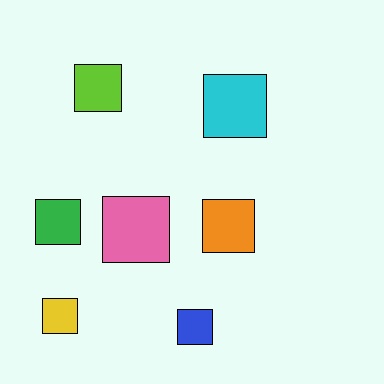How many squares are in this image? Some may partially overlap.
There are 7 squares.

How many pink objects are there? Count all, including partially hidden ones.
There is 1 pink object.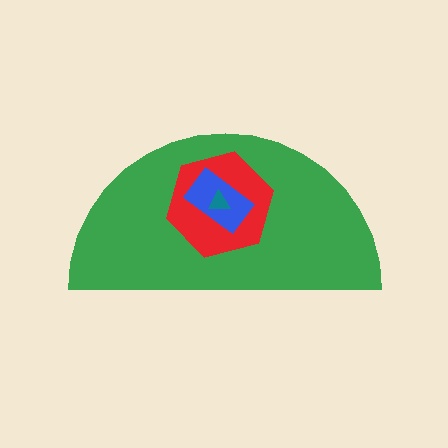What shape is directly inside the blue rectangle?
The teal triangle.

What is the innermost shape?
The teal triangle.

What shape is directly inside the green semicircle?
The red hexagon.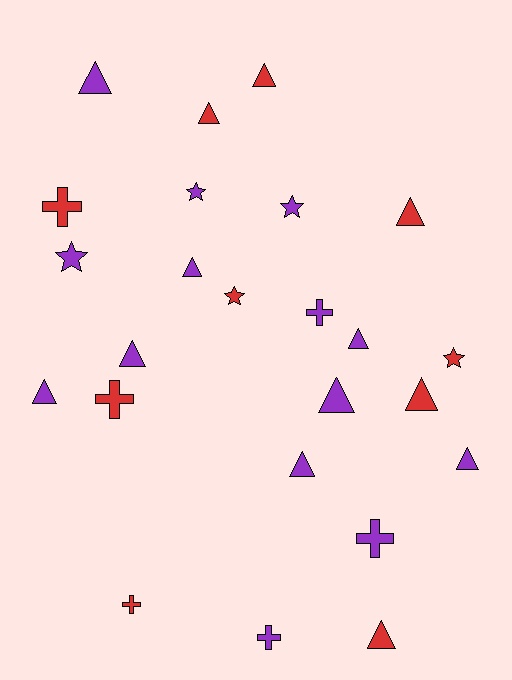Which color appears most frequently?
Purple, with 14 objects.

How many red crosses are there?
There are 3 red crosses.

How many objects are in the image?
There are 24 objects.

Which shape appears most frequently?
Triangle, with 13 objects.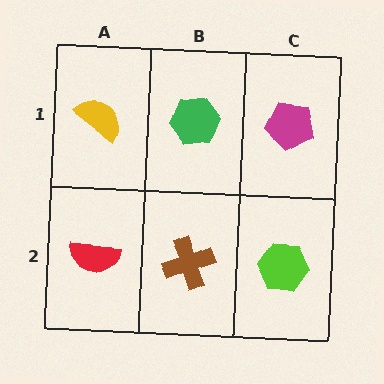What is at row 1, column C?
A magenta pentagon.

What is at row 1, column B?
A green hexagon.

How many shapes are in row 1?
3 shapes.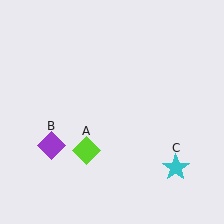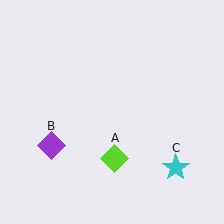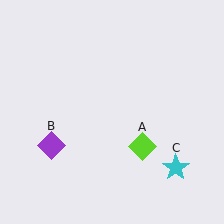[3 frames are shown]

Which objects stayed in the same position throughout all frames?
Purple diamond (object B) and cyan star (object C) remained stationary.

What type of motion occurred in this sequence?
The lime diamond (object A) rotated counterclockwise around the center of the scene.